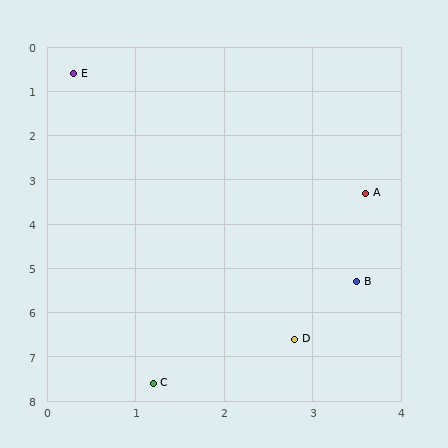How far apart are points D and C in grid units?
Points D and C are about 1.9 grid units apart.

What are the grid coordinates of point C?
Point C is at approximately (1.2, 7.6).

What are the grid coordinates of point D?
Point D is at approximately (2.8, 6.6).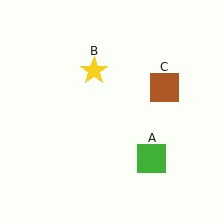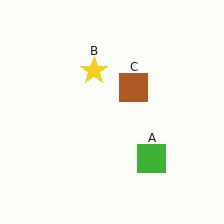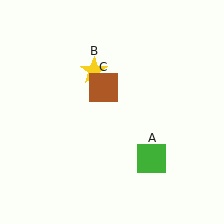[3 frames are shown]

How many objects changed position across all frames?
1 object changed position: brown square (object C).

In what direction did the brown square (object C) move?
The brown square (object C) moved left.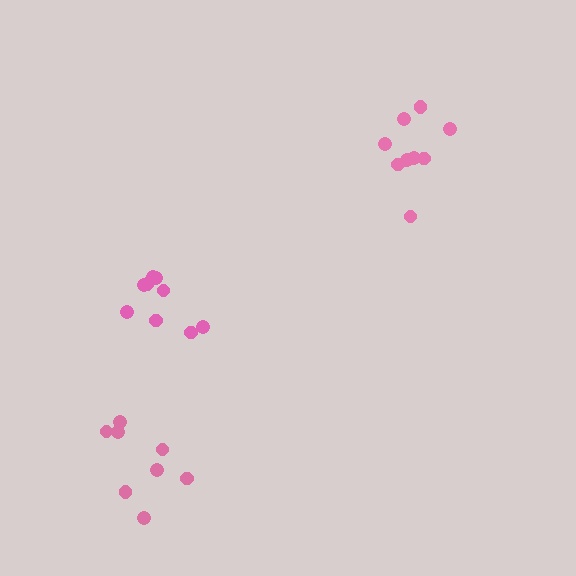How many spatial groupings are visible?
There are 3 spatial groupings.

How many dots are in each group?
Group 1: 9 dots, Group 2: 9 dots, Group 3: 8 dots (26 total).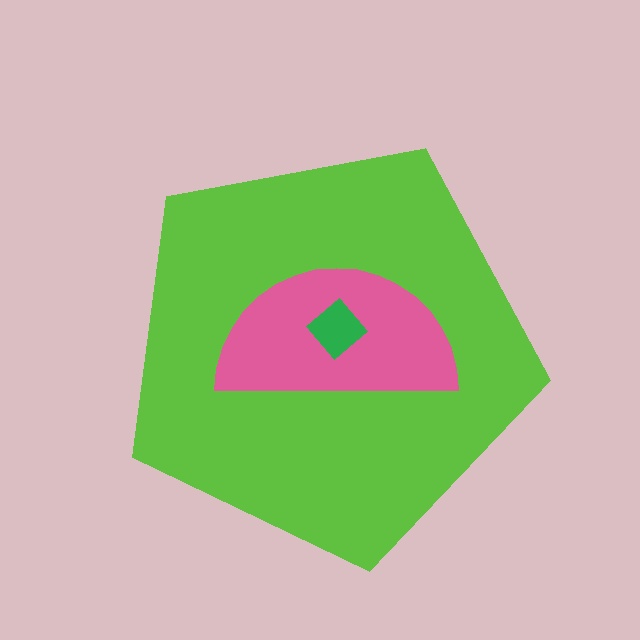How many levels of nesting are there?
3.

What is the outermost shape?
The lime pentagon.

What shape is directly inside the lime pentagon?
The pink semicircle.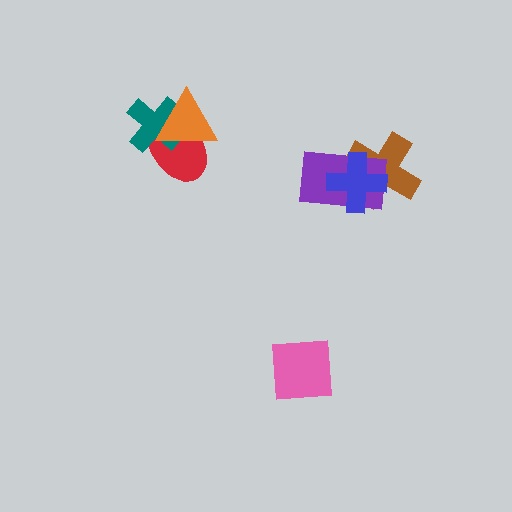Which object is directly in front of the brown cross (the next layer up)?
The purple rectangle is directly in front of the brown cross.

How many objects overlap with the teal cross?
2 objects overlap with the teal cross.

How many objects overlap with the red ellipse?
2 objects overlap with the red ellipse.